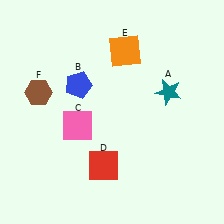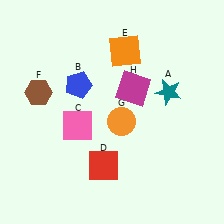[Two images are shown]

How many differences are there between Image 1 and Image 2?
There are 2 differences between the two images.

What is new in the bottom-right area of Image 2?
An orange circle (G) was added in the bottom-right area of Image 2.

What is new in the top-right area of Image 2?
A magenta square (H) was added in the top-right area of Image 2.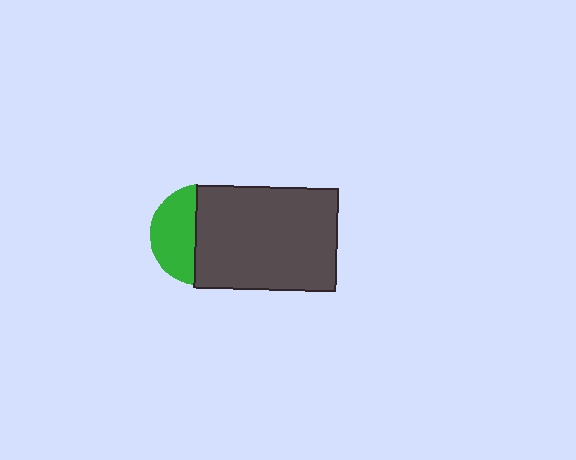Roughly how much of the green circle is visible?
A small part of it is visible (roughly 44%).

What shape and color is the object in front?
The object in front is a dark gray rectangle.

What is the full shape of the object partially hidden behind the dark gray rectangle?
The partially hidden object is a green circle.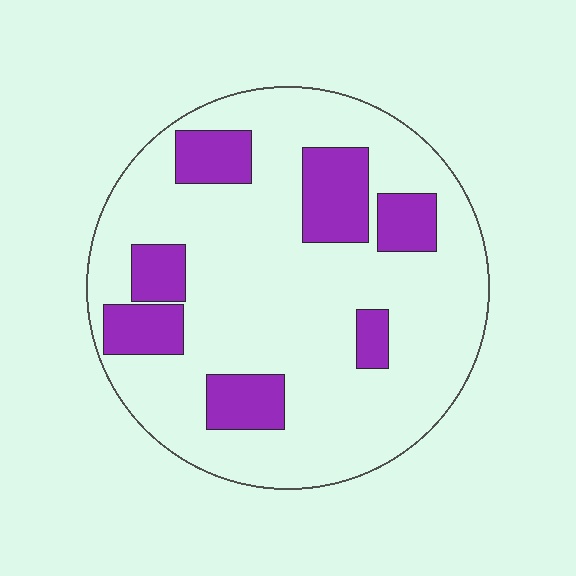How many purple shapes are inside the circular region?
7.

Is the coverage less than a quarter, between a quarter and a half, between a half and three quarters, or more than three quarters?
Less than a quarter.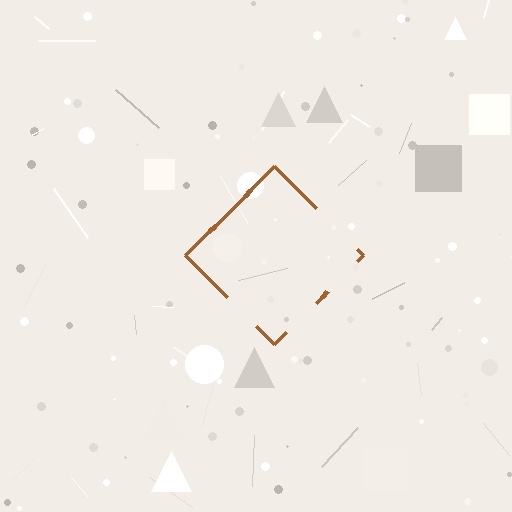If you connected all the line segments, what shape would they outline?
They would outline a diamond.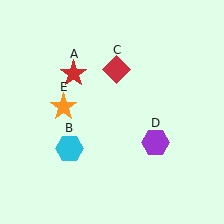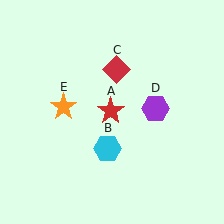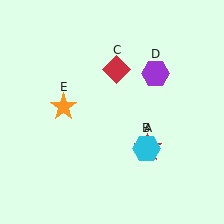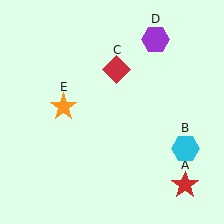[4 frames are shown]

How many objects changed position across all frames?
3 objects changed position: red star (object A), cyan hexagon (object B), purple hexagon (object D).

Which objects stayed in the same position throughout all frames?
Red diamond (object C) and orange star (object E) remained stationary.